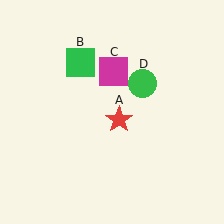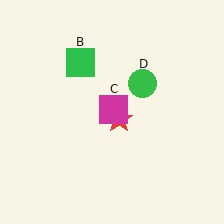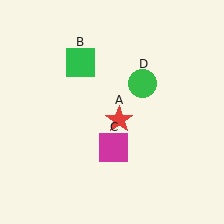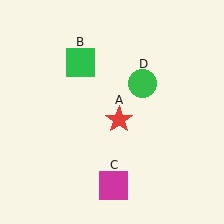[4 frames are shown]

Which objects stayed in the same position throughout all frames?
Red star (object A) and green square (object B) and green circle (object D) remained stationary.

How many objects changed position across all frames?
1 object changed position: magenta square (object C).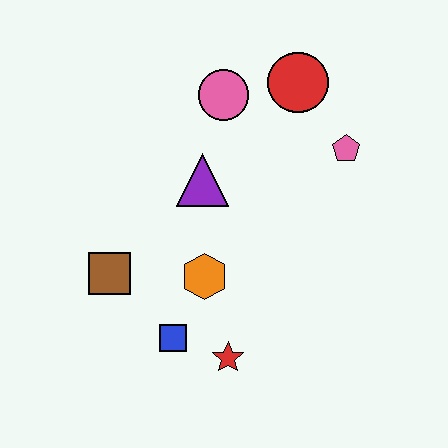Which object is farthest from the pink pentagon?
The brown square is farthest from the pink pentagon.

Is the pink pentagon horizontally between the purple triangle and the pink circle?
No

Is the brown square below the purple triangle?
Yes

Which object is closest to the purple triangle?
The pink circle is closest to the purple triangle.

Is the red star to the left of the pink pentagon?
Yes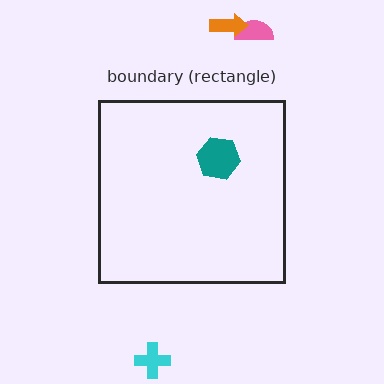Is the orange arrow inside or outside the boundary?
Outside.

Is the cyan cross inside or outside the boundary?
Outside.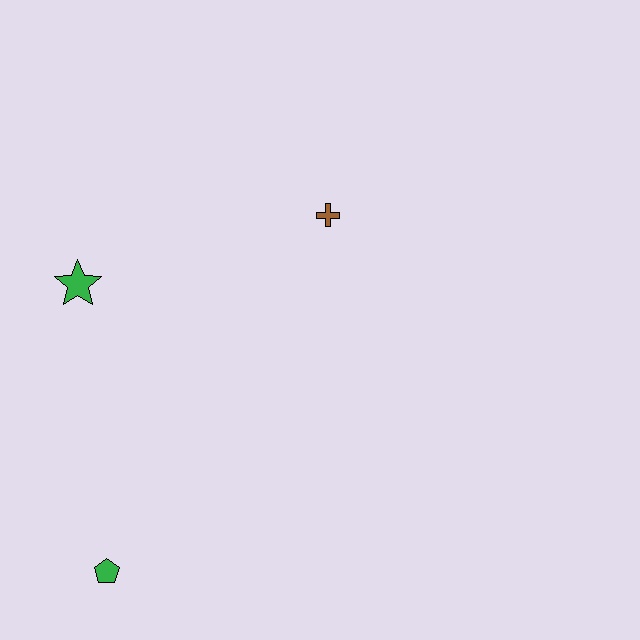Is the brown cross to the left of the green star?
No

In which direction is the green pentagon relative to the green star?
The green pentagon is below the green star.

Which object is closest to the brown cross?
The green star is closest to the brown cross.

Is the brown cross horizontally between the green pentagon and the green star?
No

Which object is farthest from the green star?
The green pentagon is farthest from the green star.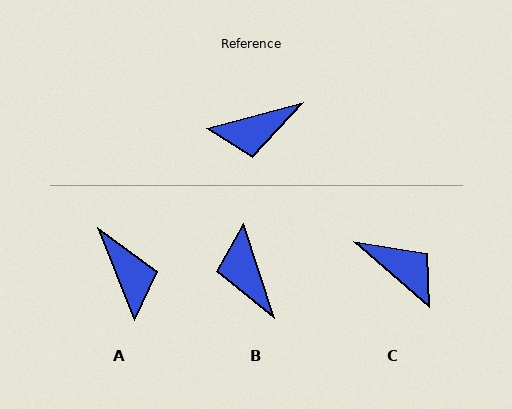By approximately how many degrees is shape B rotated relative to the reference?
Approximately 87 degrees clockwise.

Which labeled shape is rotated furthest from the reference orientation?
C, about 124 degrees away.